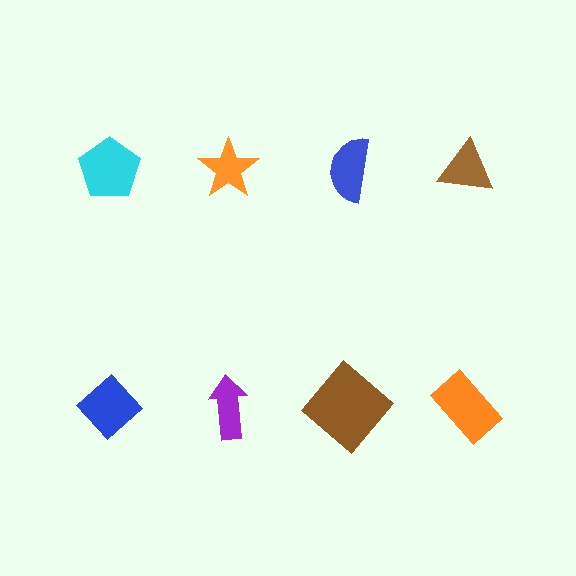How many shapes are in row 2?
4 shapes.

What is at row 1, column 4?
A brown triangle.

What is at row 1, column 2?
An orange star.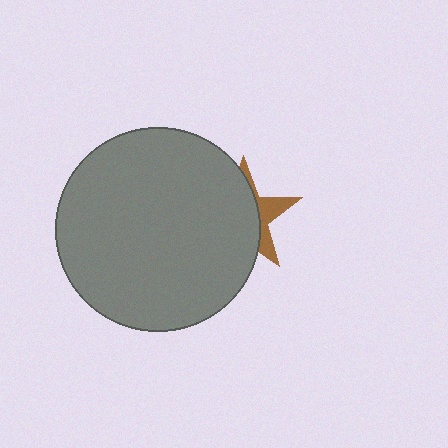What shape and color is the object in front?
The object in front is a gray circle.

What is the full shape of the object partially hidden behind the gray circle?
The partially hidden object is a brown star.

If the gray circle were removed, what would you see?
You would see the complete brown star.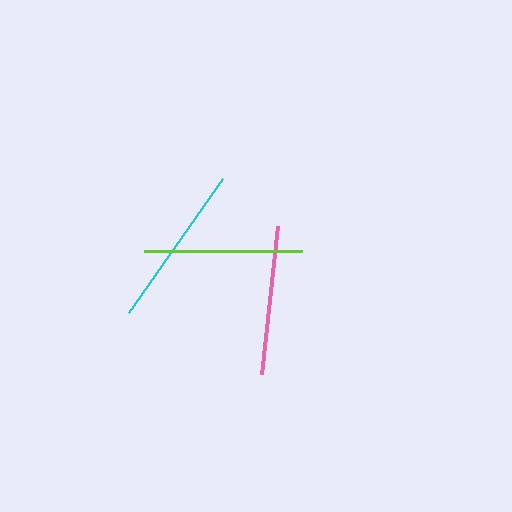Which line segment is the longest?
The cyan line is the longest at approximately 164 pixels.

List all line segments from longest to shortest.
From longest to shortest: cyan, lime, pink.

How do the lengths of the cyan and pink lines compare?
The cyan and pink lines are approximately the same length.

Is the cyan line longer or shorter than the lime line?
The cyan line is longer than the lime line.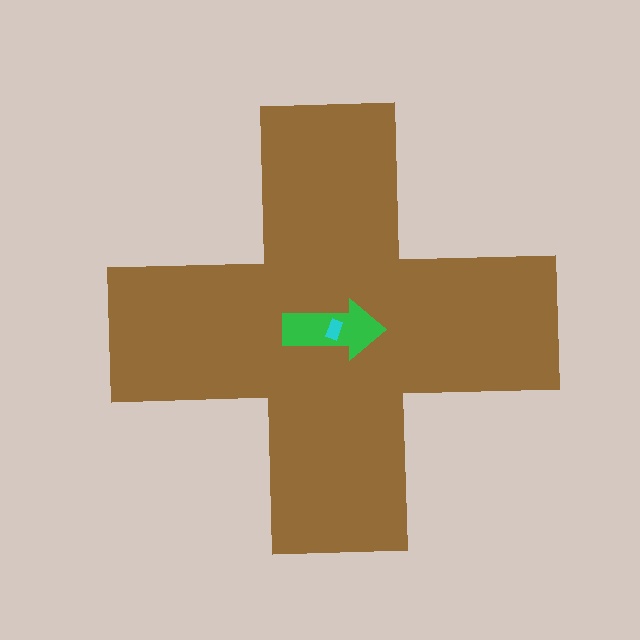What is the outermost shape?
The brown cross.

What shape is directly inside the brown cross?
The green arrow.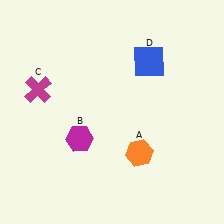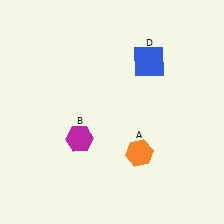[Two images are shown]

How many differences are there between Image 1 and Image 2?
There is 1 difference between the two images.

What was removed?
The magenta cross (C) was removed in Image 2.